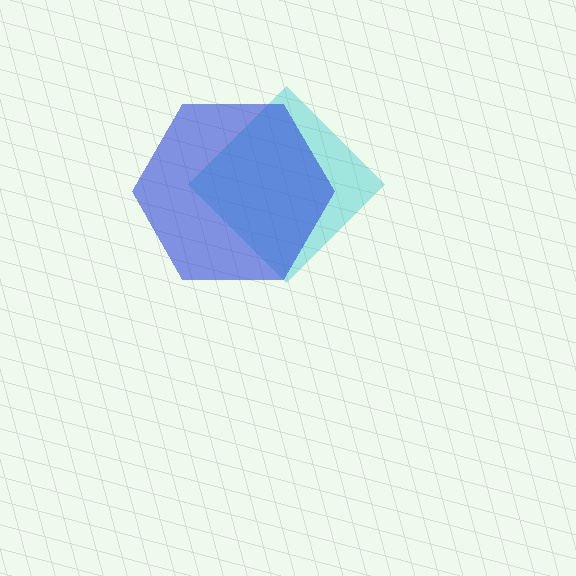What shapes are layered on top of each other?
The layered shapes are: a cyan diamond, a blue hexagon.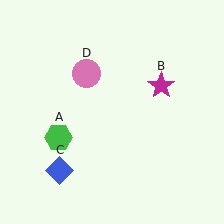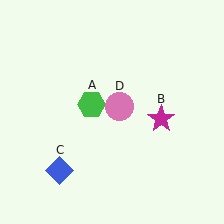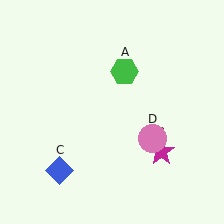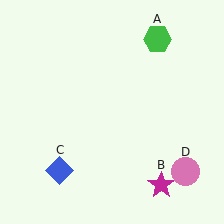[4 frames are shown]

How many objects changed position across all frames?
3 objects changed position: green hexagon (object A), magenta star (object B), pink circle (object D).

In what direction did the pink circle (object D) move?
The pink circle (object D) moved down and to the right.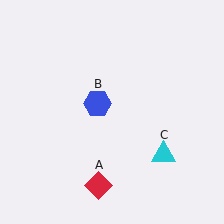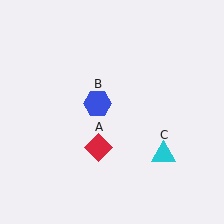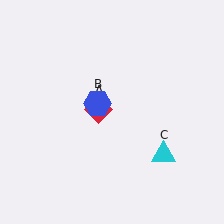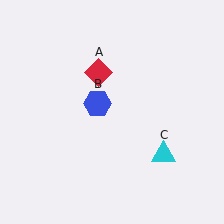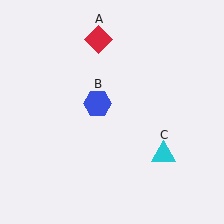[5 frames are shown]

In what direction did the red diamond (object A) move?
The red diamond (object A) moved up.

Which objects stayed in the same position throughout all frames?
Blue hexagon (object B) and cyan triangle (object C) remained stationary.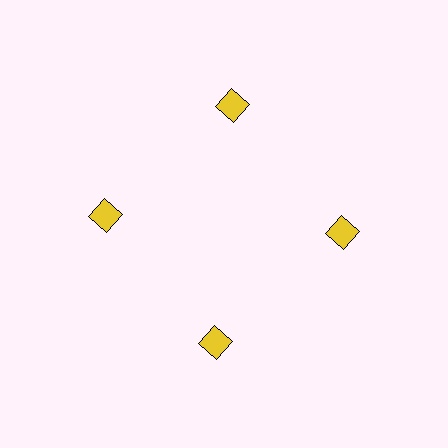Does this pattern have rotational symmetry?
Yes, this pattern has 4-fold rotational symmetry. It looks the same after rotating 90 degrees around the center.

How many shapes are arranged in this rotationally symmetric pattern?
There are 4 shapes, arranged in 4 groups of 1.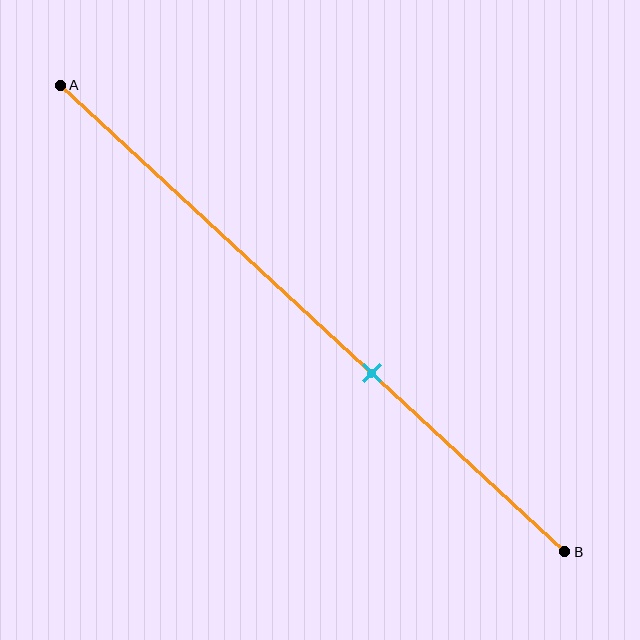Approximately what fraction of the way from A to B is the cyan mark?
The cyan mark is approximately 60% of the way from A to B.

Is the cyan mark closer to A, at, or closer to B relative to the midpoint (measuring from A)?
The cyan mark is closer to point B than the midpoint of segment AB.